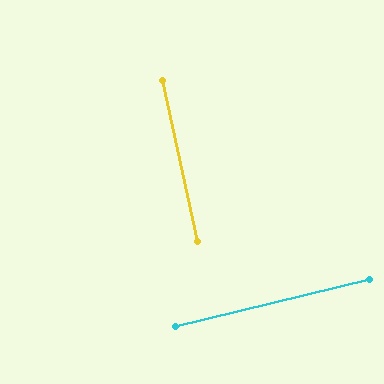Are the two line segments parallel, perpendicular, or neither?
Perpendicular — they meet at approximately 89°.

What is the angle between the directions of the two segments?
Approximately 89 degrees.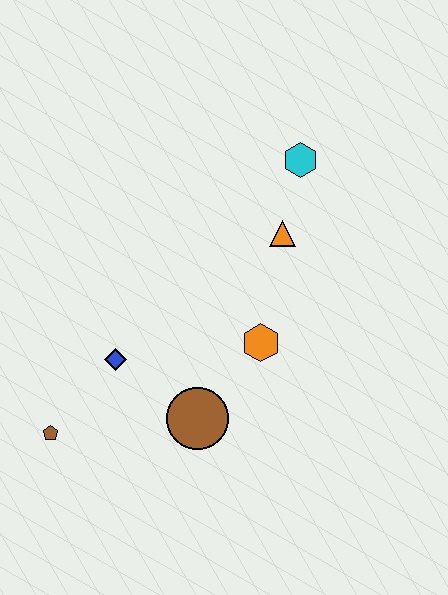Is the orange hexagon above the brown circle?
Yes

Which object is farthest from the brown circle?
The cyan hexagon is farthest from the brown circle.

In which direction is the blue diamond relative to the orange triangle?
The blue diamond is to the left of the orange triangle.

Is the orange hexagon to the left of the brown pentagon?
No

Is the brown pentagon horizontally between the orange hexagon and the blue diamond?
No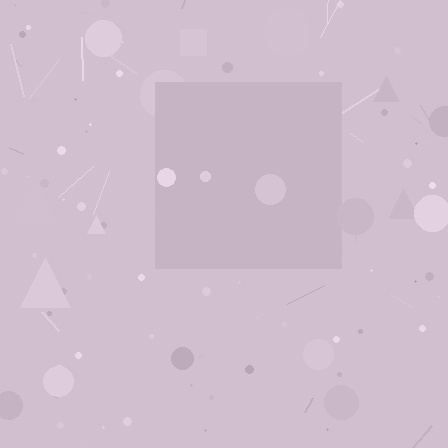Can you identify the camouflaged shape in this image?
The camouflaged shape is a square.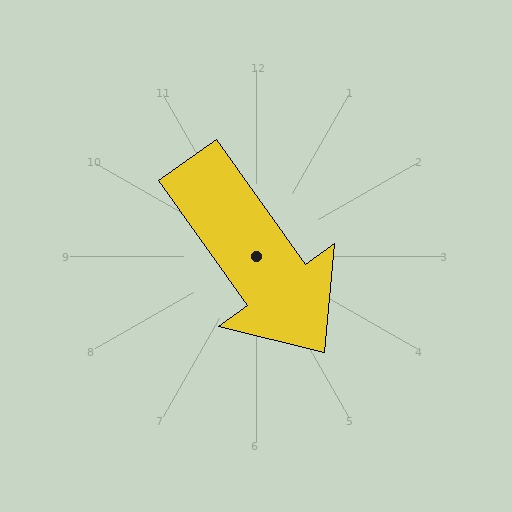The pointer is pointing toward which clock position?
Roughly 5 o'clock.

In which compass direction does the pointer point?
Southeast.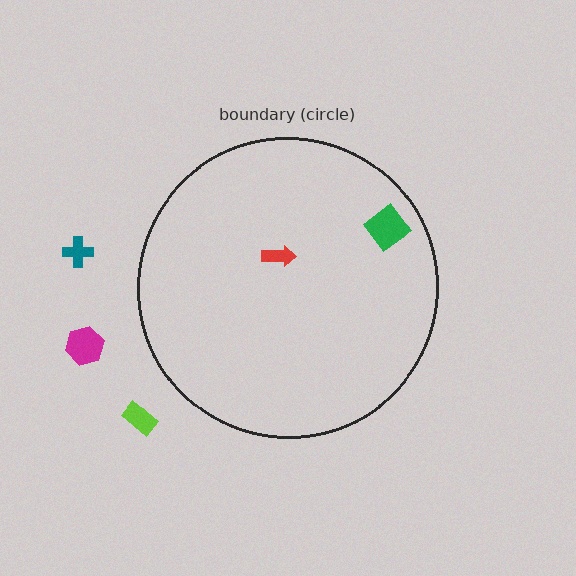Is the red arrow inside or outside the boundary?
Inside.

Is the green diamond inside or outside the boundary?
Inside.